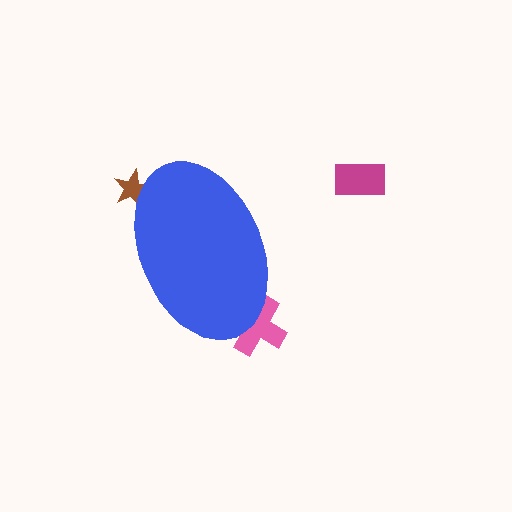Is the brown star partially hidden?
Yes, the brown star is partially hidden behind the blue ellipse.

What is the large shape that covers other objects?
A blue ellipse.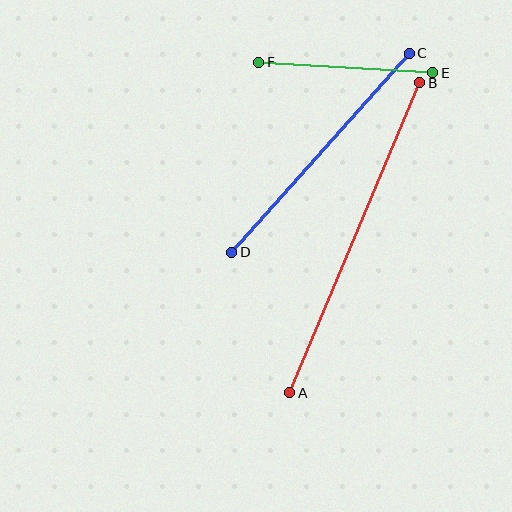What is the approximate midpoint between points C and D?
The midpoint is at approximately (320, 153) pixels.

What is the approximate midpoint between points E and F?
The midpoint is at approximately (346, 67) pixels.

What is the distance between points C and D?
The distance is approximately 267 pixels.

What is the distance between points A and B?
The distance is approximately 336 pixels.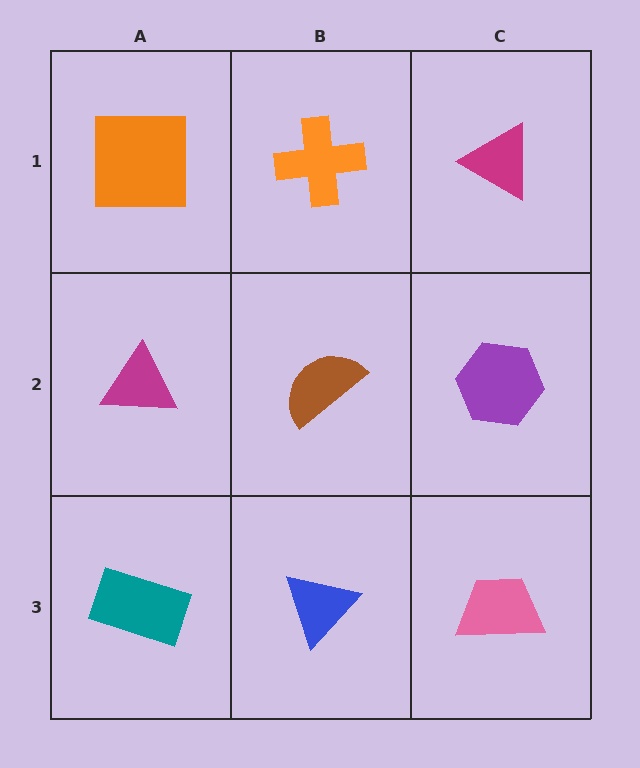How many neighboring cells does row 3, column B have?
3.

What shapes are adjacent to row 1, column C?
A purple hexagon (row 2, column C), an orange cross (row 1, column B).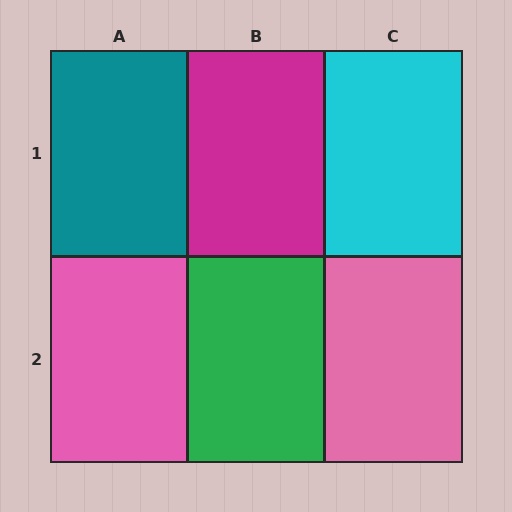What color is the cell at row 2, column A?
Pink.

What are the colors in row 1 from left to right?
Teal, magenta, cyan.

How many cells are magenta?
1 cell is magenta.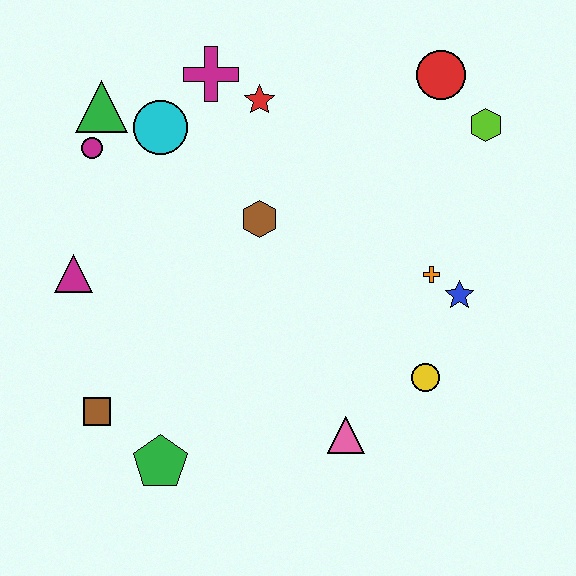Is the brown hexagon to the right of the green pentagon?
Yes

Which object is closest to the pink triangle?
The yellow circle is closest to the pink triangle.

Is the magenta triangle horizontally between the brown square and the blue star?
No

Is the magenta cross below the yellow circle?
No